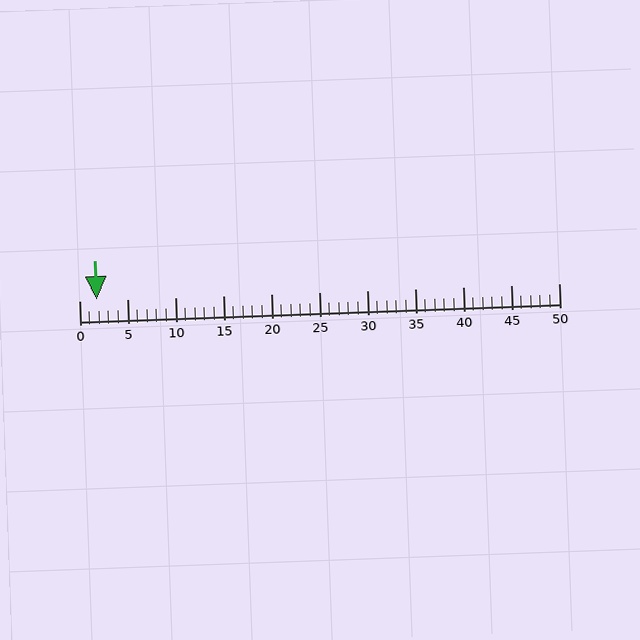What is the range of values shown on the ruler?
The ruler shows values from 0 to 50.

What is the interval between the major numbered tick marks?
The major tick marks are spaced 5 units apart.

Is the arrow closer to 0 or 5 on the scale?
The arrow is closer to 0.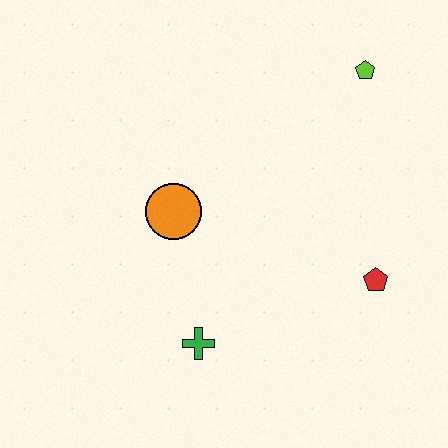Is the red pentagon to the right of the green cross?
Yes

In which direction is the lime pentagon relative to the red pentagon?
The lime pentagon is above the red pentagon.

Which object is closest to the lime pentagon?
The red pentagon is closest to the lime pentagon.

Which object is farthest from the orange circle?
The lime pentagon is farthest from the orange circle.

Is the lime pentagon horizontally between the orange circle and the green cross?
No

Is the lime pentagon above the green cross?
Yes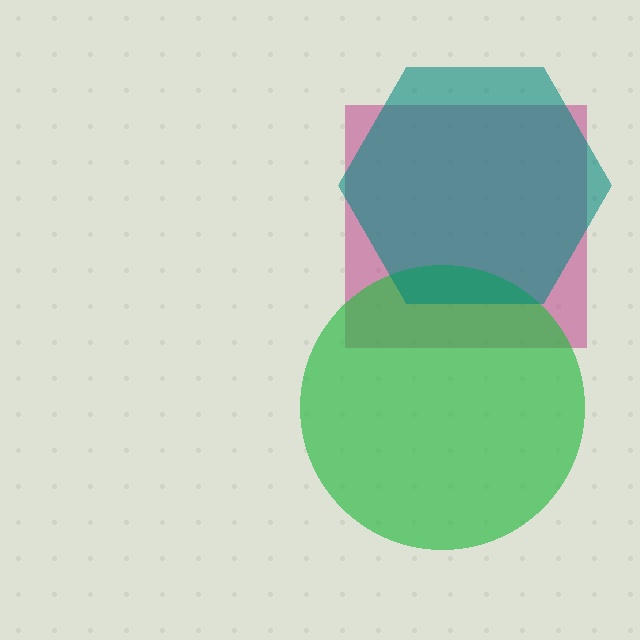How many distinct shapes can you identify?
There are 3 distinct shapes: a magenta square, a green circle, a teal hexagon.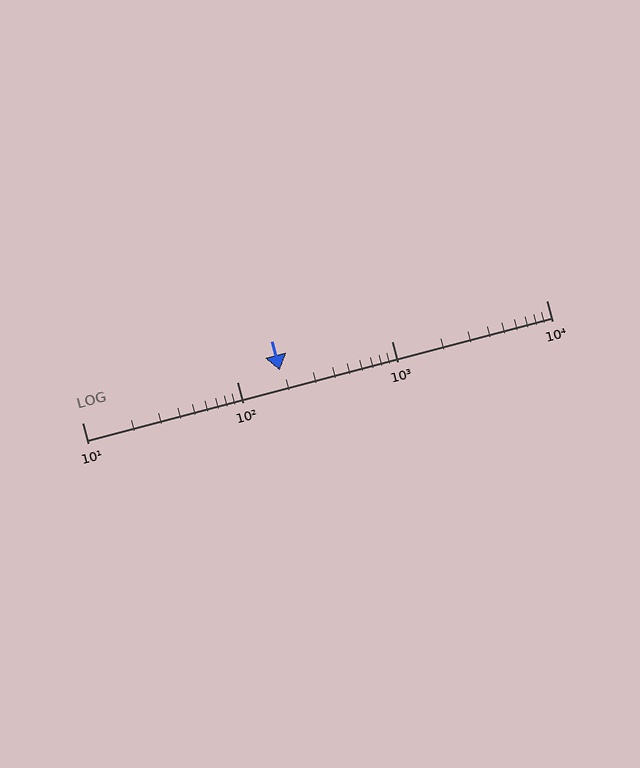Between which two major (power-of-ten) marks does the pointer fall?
The pointer is between 100 and 1000.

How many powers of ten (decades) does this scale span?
The scale spans 3 decades, from 10 to 10000.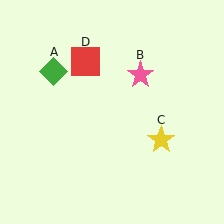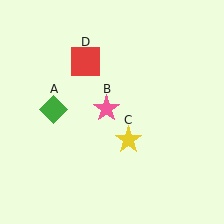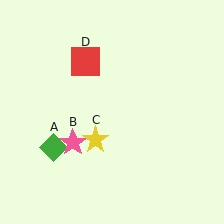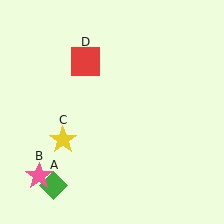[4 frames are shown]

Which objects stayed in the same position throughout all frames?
Red square (object D) remained stationary.